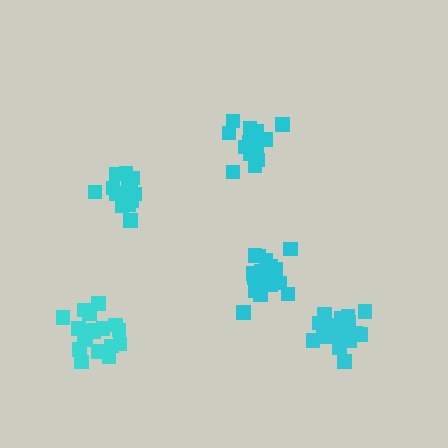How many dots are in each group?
Group 1: 15 dots, Group 2: 20 dots, Group 3: 15 dots, Group 4: 19 dots, Group 5: 20 dots (89 total).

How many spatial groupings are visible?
There are 5 spatial groupings.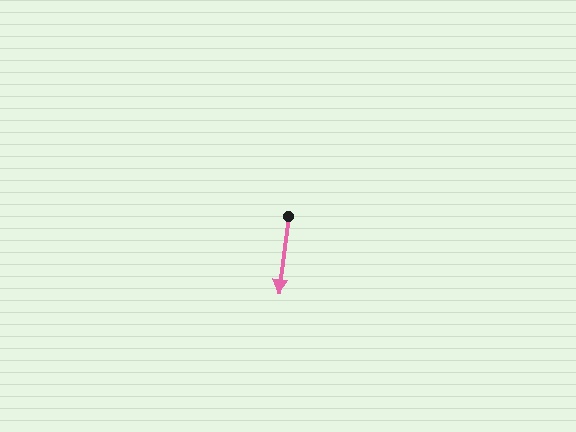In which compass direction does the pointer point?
South.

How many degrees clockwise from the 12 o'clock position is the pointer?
Approximately 187 degrees.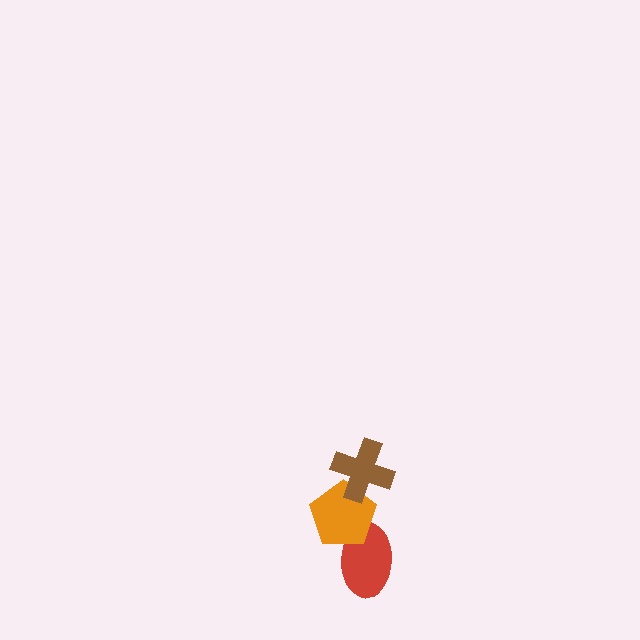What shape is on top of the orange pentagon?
The brown cross is on top of the orange pentagon.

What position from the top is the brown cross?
The brown cross is 1st from the top.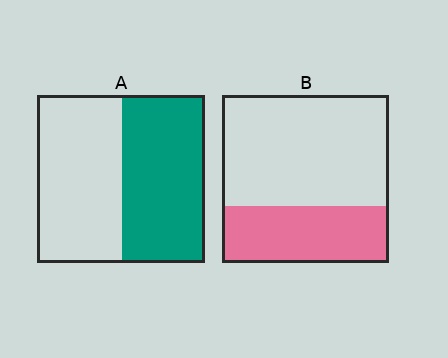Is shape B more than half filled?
No.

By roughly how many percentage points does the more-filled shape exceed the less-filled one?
By roughly 15 percentage points (A over B).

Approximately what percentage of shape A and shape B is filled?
A is approximately 50% and B is approximately 35%.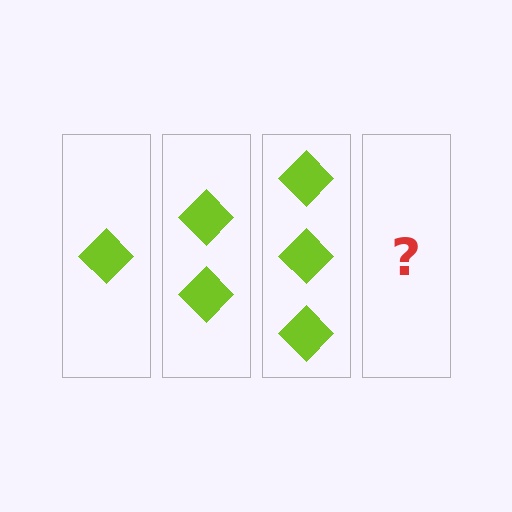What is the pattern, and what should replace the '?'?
The pattern is that each step adds one more diamond. The '?' should be 4 diamonds.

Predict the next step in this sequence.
The next step is 4 diamonds.